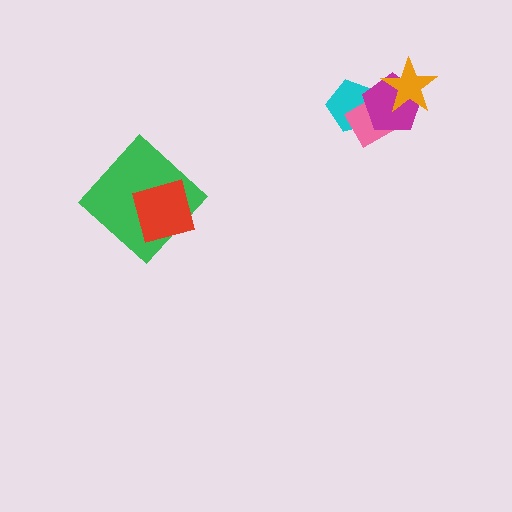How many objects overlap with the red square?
1 object overlaps with the red square.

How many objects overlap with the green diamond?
1 object overlaps with the green diamond.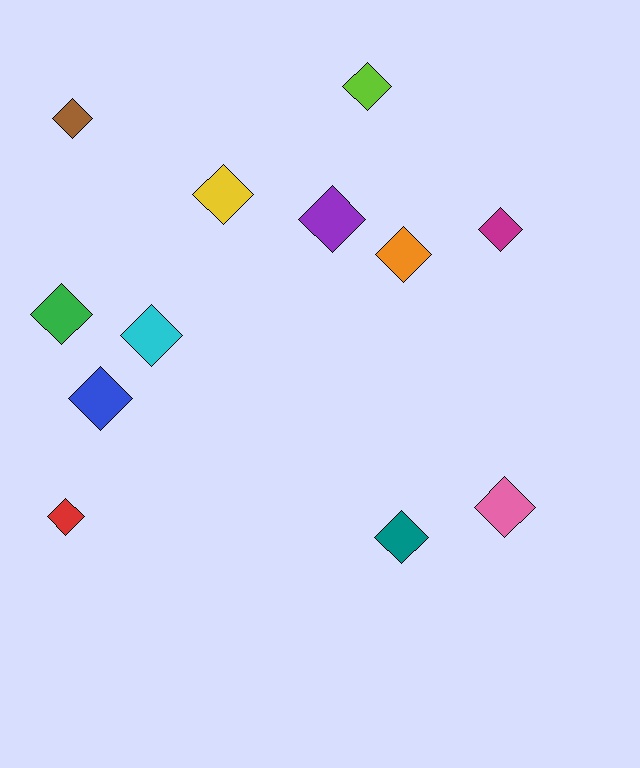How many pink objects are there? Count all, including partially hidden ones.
There is 1 pink object.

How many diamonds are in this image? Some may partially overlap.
There are 12 diamonds.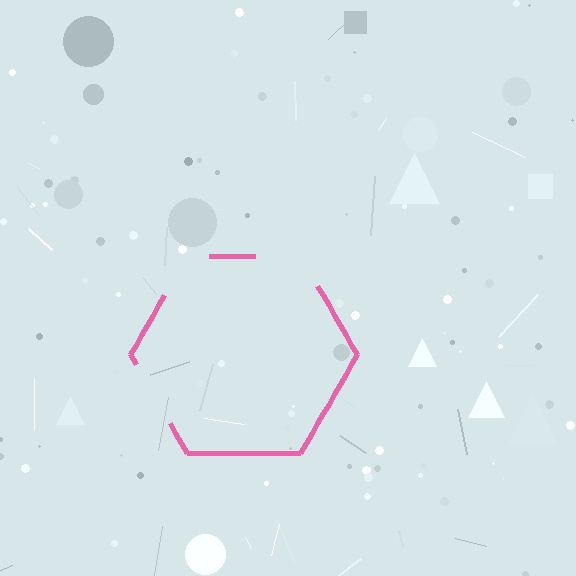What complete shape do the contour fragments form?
The contour fragments form a hexagon.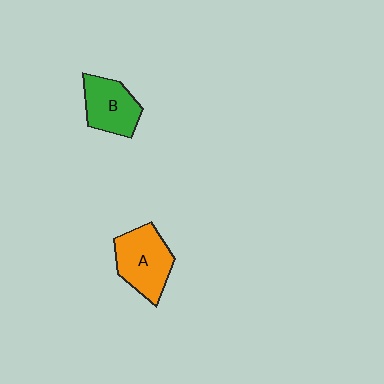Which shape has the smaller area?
Shape B (green).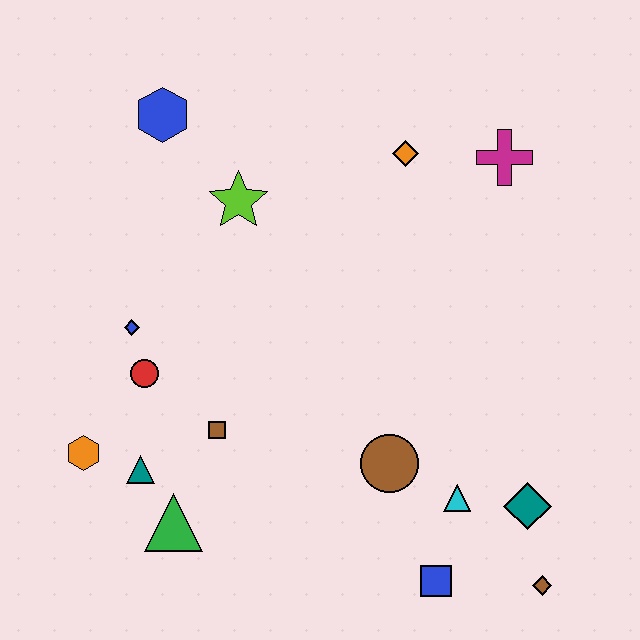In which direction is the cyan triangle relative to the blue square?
The cyan triangle is above the blue square.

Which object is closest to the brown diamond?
The teal diamond is closest to the brown diamond.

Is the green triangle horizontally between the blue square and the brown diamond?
No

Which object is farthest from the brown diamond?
The blue hexagon is farthest from the brown diamond.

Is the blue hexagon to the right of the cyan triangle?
No